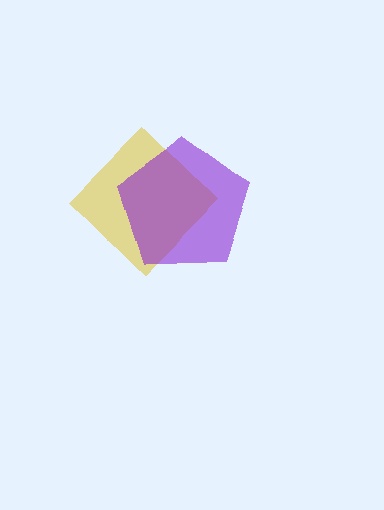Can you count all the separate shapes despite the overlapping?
Yes, there are 2 separate shapes.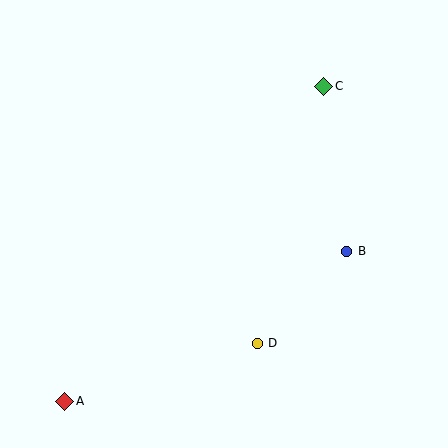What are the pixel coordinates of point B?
Point B is at (347, 251).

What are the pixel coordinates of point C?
Point C is at (324, 86).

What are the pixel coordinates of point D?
Point D is at (257, 343).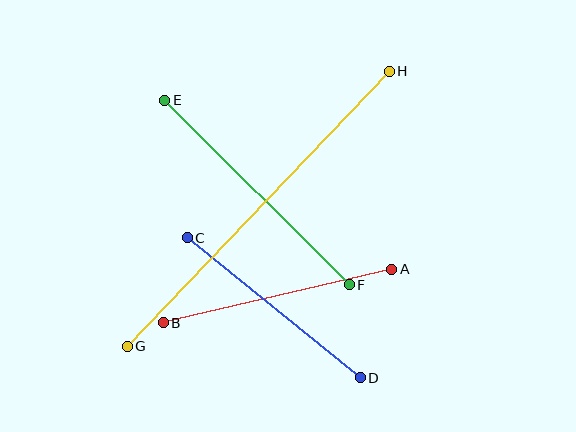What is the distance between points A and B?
The distance is approximately 235 pixels.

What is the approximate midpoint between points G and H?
The midpoint is at approximately (258, 209) pixels.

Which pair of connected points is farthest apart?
Points G and H are farthest apart.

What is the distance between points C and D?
The distance is approximately 223 pixels.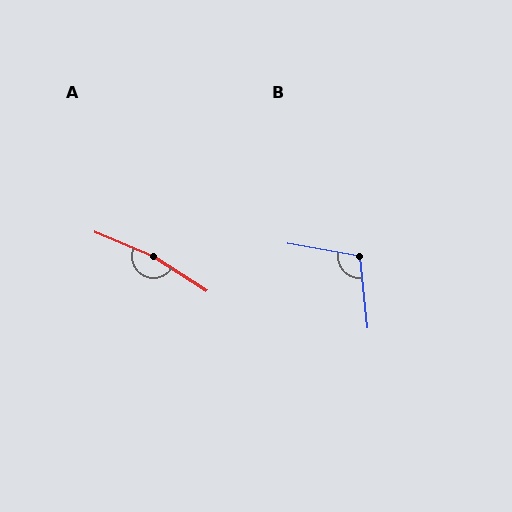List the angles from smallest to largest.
B (105°), A (169°).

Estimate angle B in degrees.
Approximately 105 degrees.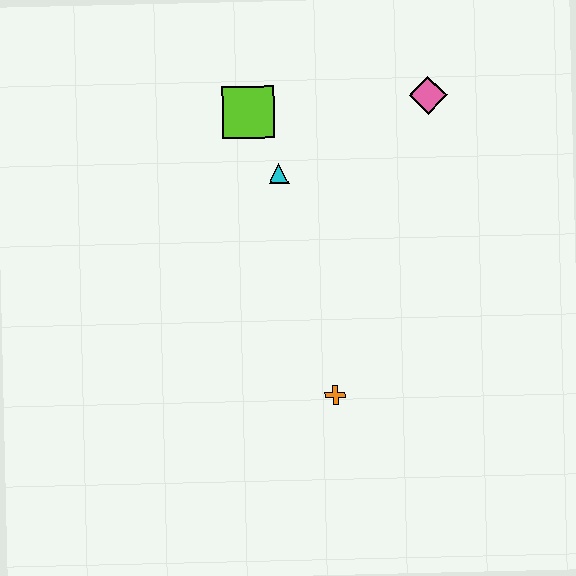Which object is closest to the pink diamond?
The cyan triangle is closest to the pink diamond.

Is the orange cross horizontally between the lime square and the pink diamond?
Yes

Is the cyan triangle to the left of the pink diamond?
Yes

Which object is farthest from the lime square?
The orange cross is farthest from the lime square.